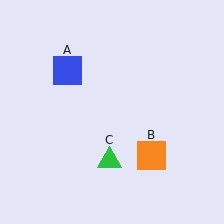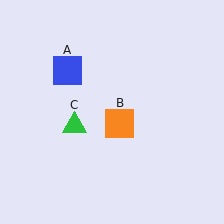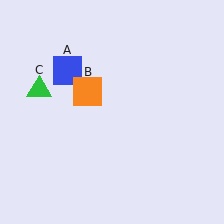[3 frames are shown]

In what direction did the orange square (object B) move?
The orange square (object B) moved up and to the left.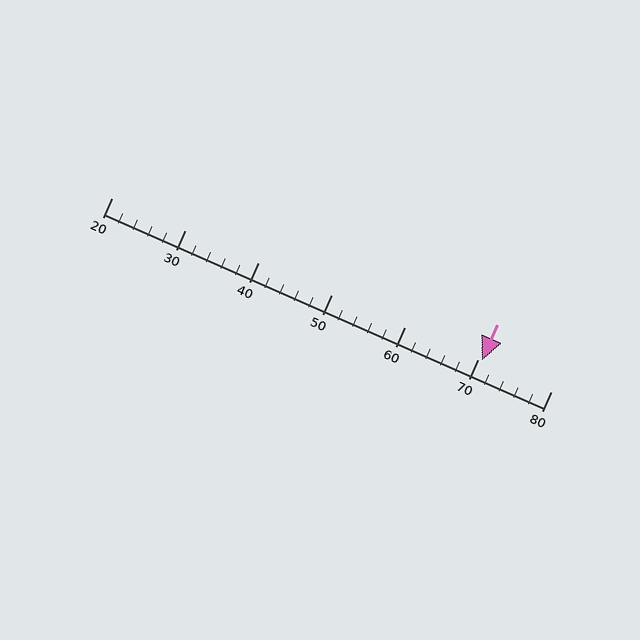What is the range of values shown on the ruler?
The ruler shows values from 20 to 80.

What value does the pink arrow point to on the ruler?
The pink arrow points to approximately 70.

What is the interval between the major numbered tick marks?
The major tick marks are spaced 10 units apart.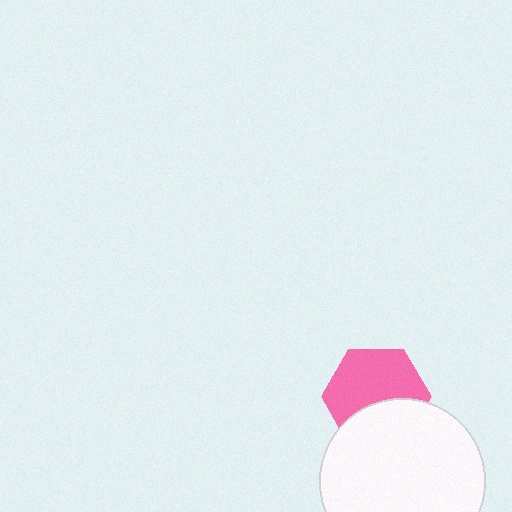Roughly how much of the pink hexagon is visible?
About half of it is visible (roughly 62%).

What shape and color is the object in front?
The object in front is a white circle.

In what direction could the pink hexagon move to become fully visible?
The pink hexagon could move up. That would shift it out from behind the white circle entirely.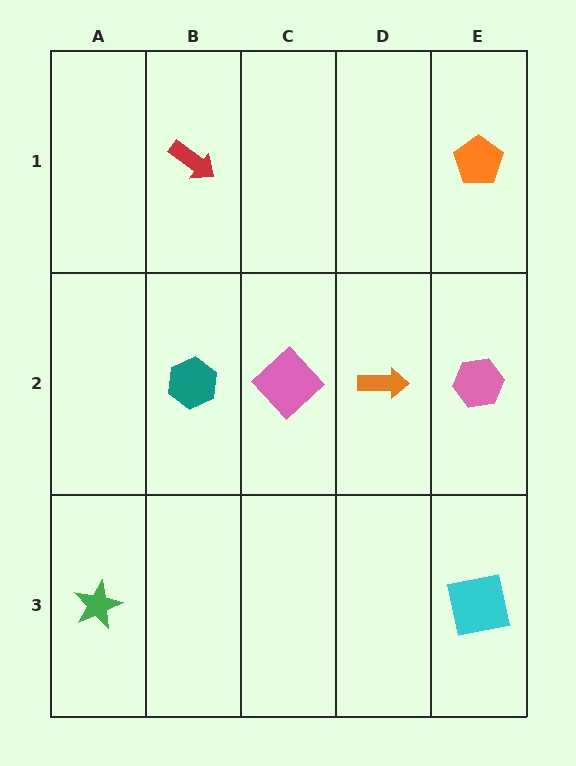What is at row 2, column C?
A pink diamond.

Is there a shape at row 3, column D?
No, that cell is empty.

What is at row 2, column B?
A teal hexagon.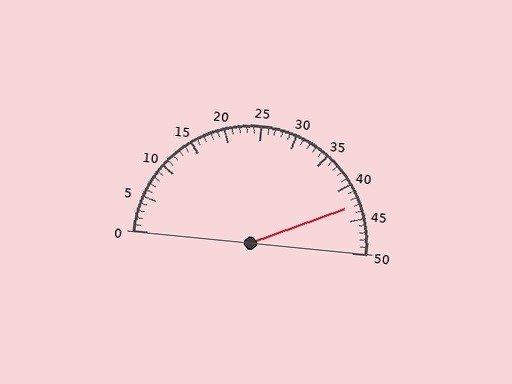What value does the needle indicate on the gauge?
The needle indicates approximately 43.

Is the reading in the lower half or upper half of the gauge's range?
The reading is in the upper half of the range (0 to 50).